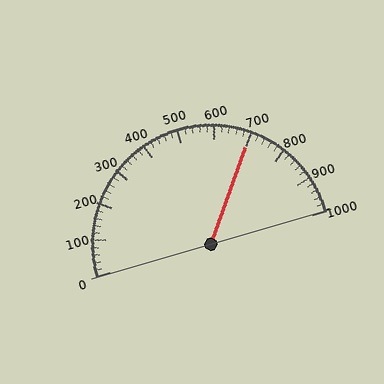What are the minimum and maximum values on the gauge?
The gauge ranges from 0 to 1000.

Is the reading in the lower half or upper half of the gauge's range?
The reading is in the upper half of the range (0 to 1000).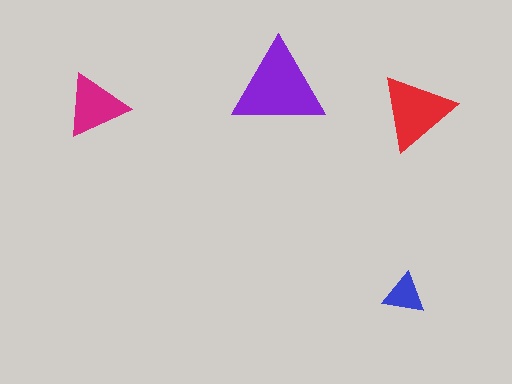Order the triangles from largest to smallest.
the purple one, the red one, the magenta one, the blue one.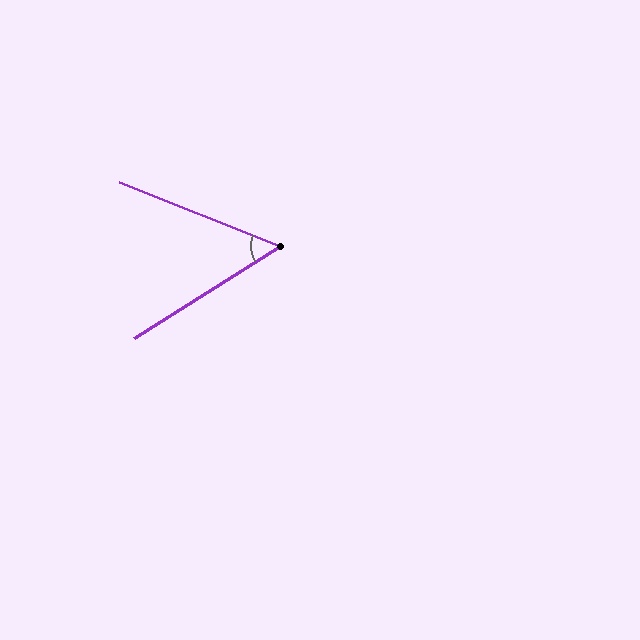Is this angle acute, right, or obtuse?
It is acute.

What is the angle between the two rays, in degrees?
Approximately 54 degrees.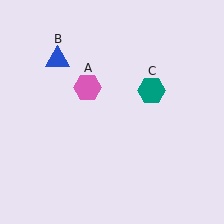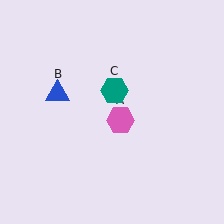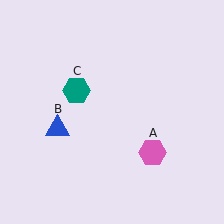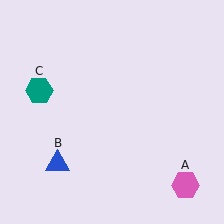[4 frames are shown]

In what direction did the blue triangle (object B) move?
The blue triangle (object B) moved down.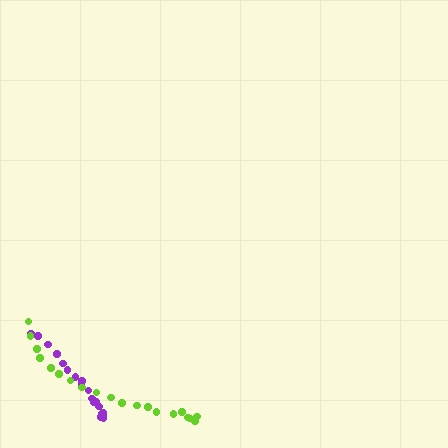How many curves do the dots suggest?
There are 2 distinct paths.